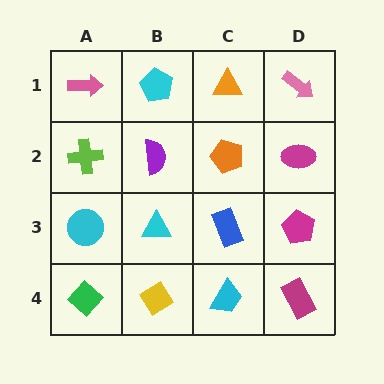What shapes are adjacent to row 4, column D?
A magenta pentagon (row 3, column D), a cyan trapezoid (row 4, column C).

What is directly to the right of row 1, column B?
An orange triangle.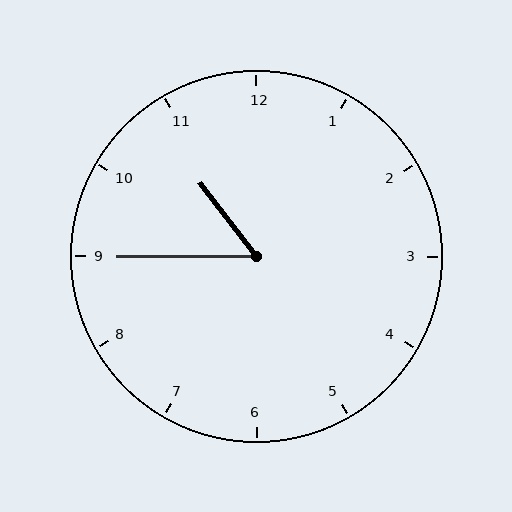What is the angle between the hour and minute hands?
Approximately 52 degrees.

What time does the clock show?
10:45.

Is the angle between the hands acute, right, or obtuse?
It is acute.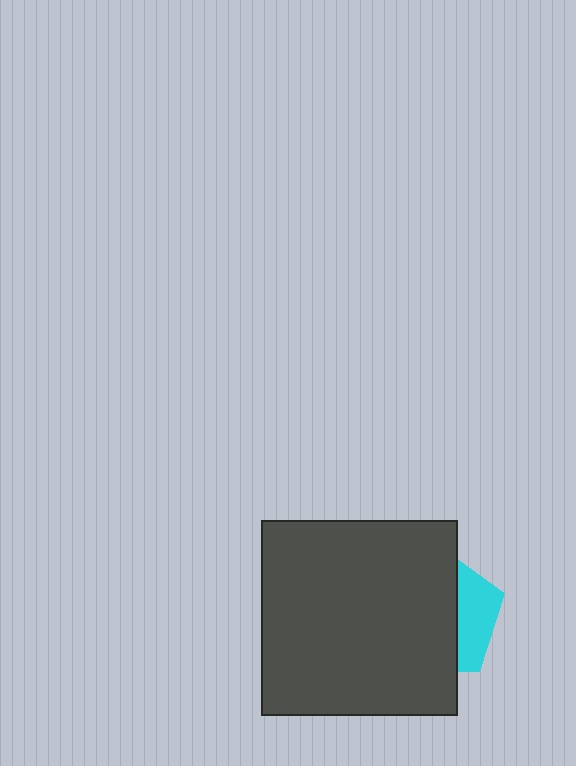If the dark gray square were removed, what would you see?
You would see the complete cyan pentagon.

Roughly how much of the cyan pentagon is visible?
A small part of it is visible (roughly 30%).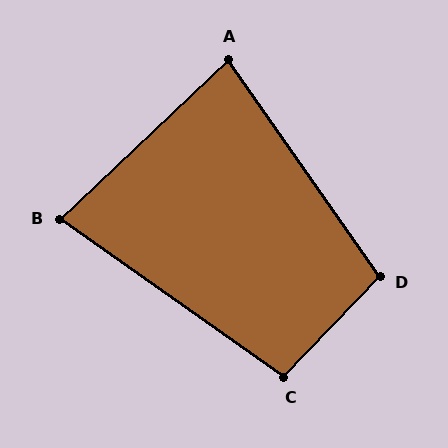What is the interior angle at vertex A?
Approximately 82 degrees (acute).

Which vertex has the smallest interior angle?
B, at approximately 79 degrees.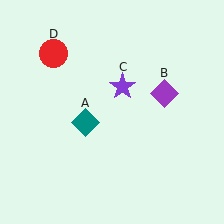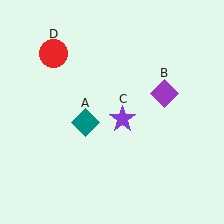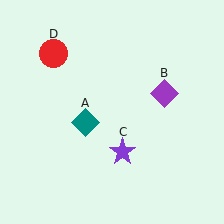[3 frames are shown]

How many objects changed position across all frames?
1 object changed position: purple star (object C).